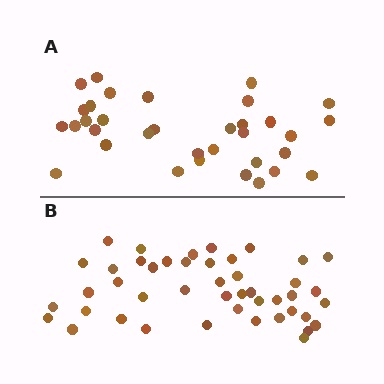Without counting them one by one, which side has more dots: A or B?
Region B (the bottom region) has more dots.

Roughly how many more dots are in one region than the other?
Region B has roughly 12 or so more dots than region A.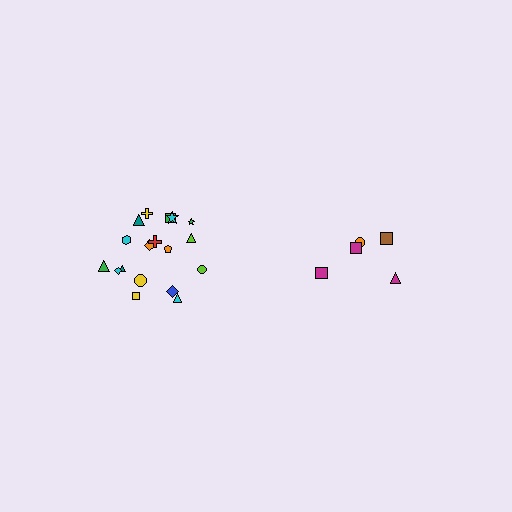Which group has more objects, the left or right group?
The left group.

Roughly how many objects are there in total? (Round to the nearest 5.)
Roughly 25 objects in total.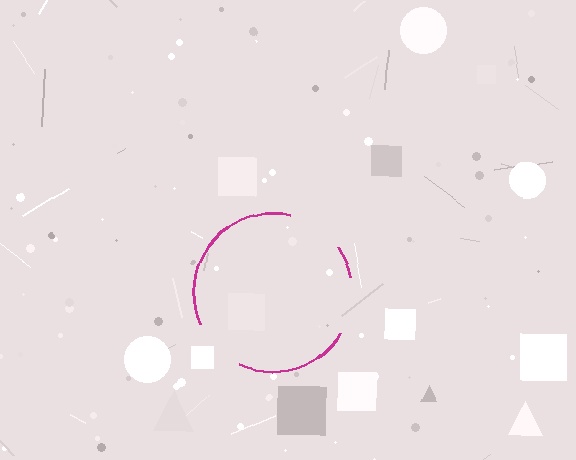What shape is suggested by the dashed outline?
The dashed outline suggests a circle.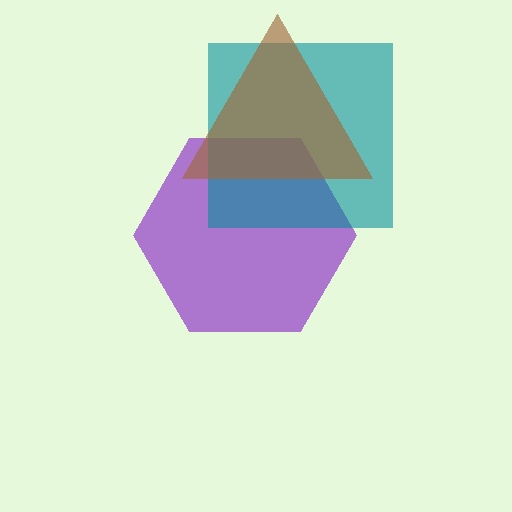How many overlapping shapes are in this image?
There are 3 overlapping shapes in the image.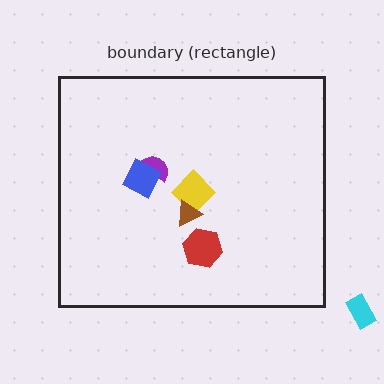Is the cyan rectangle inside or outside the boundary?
Outside.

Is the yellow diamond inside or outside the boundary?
Inside.